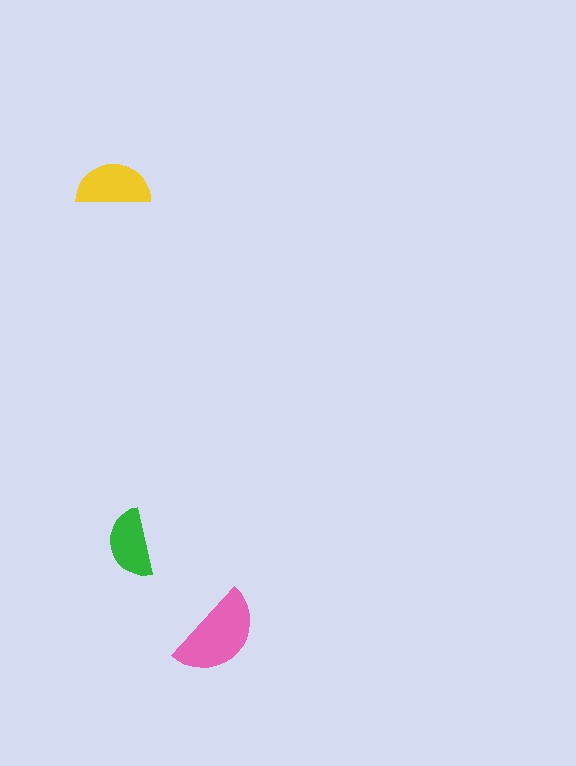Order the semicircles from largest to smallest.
the pink one, the yellow one, the green one.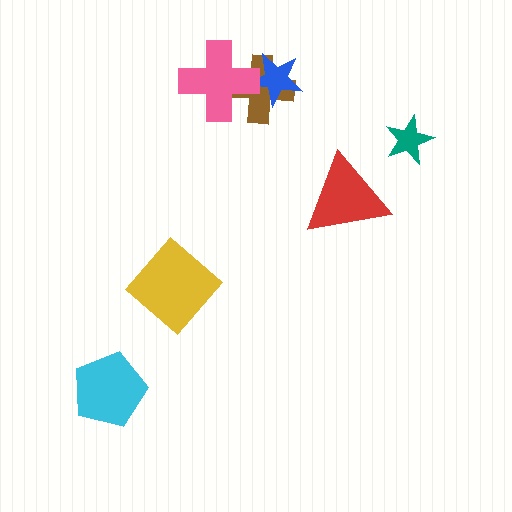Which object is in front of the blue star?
The pink cross is in front of the blue star.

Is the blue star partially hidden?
Yes, it is partially covered by another shape.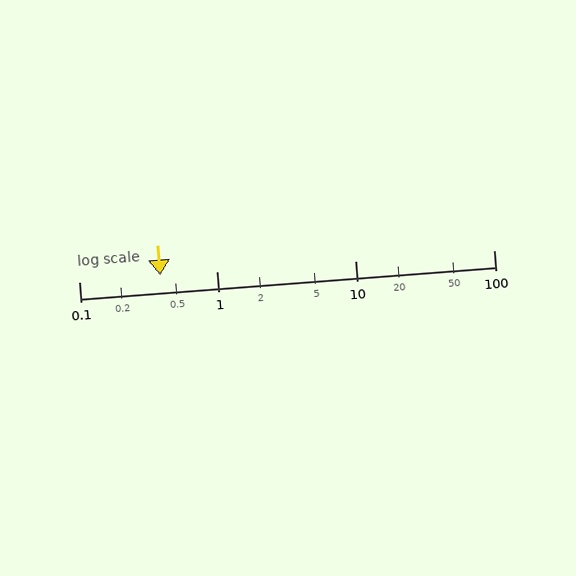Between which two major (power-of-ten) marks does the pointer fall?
The pointer is between 0.1 and 1.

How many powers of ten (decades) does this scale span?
The scale spans 3 decades, from 0.1 to 100.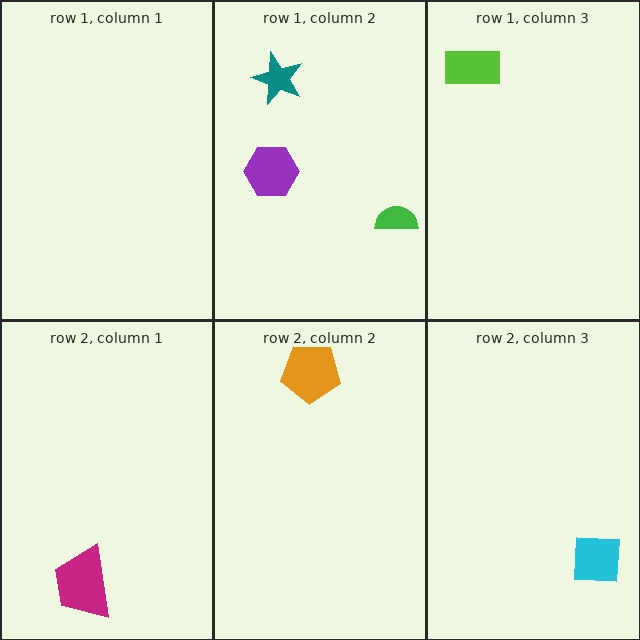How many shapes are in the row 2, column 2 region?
1.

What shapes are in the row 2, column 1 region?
The magenta trapezoid.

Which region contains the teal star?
The row 1, column 2 region.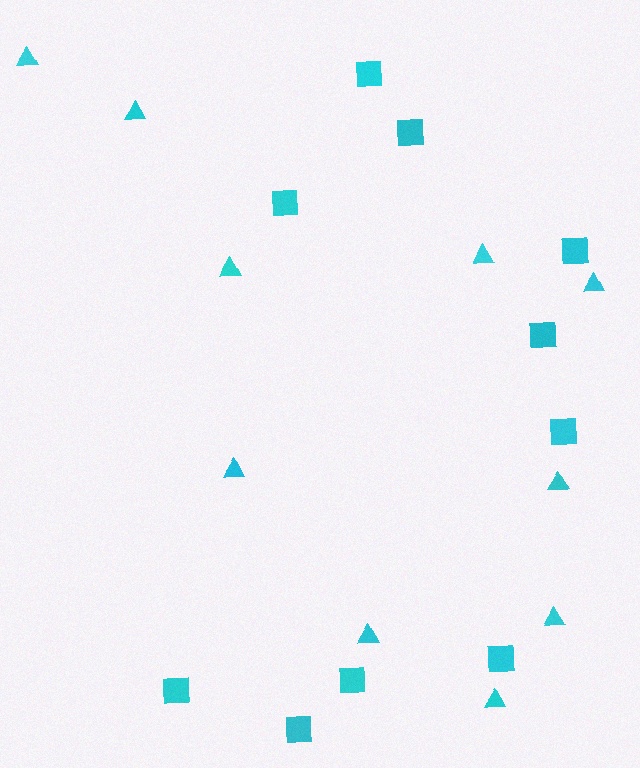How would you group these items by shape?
There are 2 groups: one group of triangles (10) and one group of squares (10).